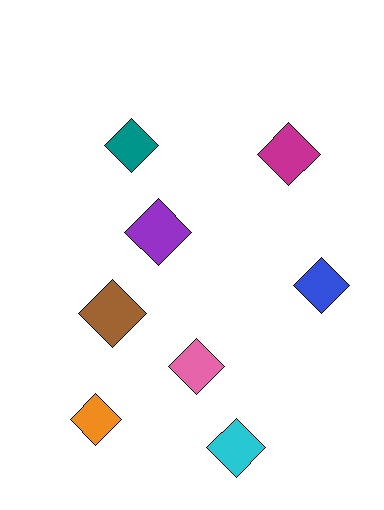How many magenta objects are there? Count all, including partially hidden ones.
There is 1 magenta object.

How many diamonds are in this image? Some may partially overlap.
There are 8 diamonds.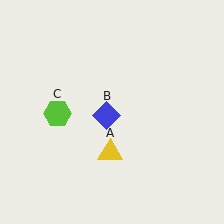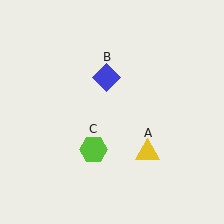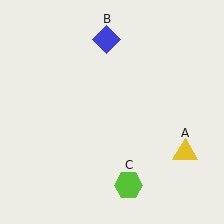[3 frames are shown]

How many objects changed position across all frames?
3 objects changed position: yellow triangle (object A), blue diamond (object B), lime hexagon (object C).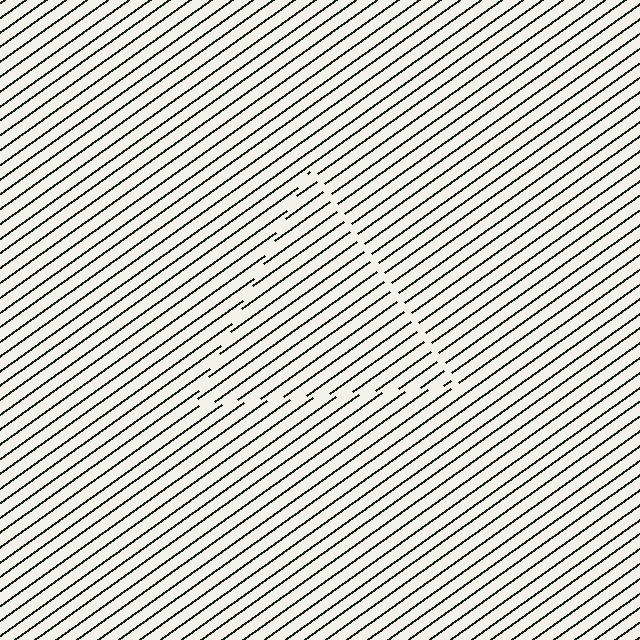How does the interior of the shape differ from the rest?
The interior of the shape contains the same grating, shifted by half a period — the contour is defined by the phase discontinuity where line-ends from the inner and outer gratings abut.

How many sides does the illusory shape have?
3 sides — the line-ends trace a triangle.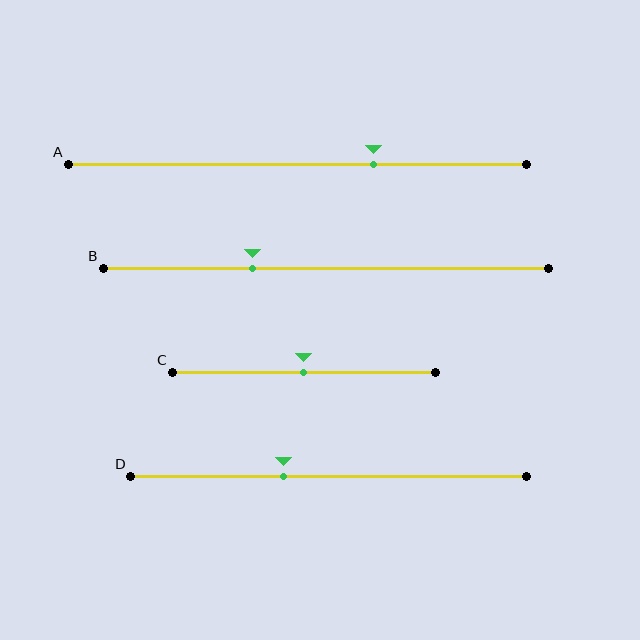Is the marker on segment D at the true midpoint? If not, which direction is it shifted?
No, the marker on segment D is shifted to the left by about 11% of the segment length.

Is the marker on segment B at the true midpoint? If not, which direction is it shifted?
No, the marker on segment B is shifted to the left by about 17% of the segment length.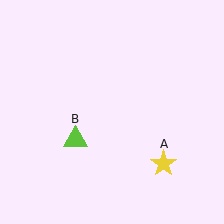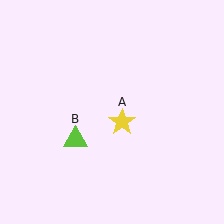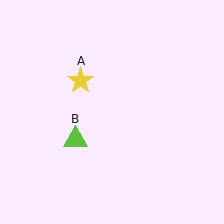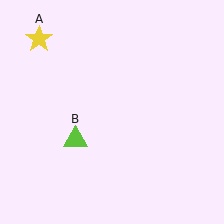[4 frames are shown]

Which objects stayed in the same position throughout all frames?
Lime triangle (object B) remained stationary.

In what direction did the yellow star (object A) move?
The yellow star (object A) moved up and to the left.